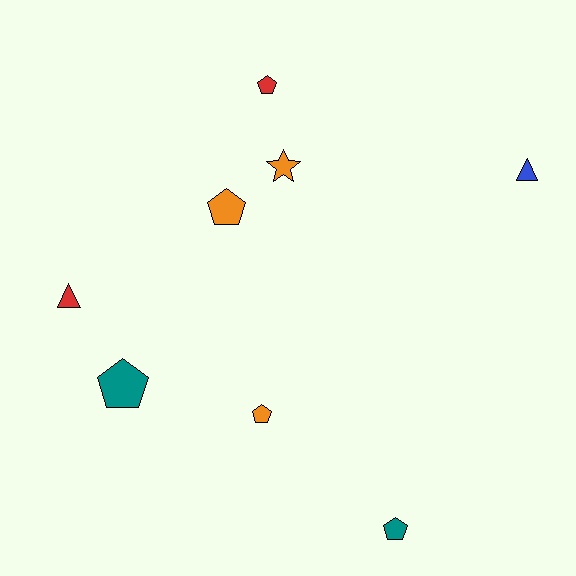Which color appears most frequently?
Orange, with 3 objects.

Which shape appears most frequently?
Pentagon, with 5 objects.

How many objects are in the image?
There are 8 objects.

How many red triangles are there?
There is 1 red triangle.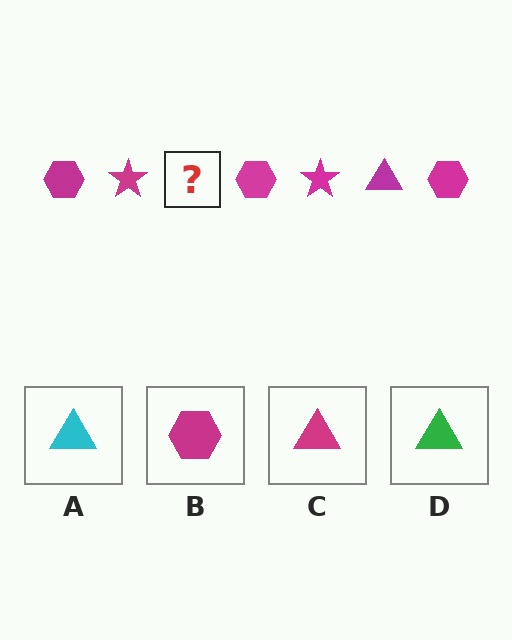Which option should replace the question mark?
Option C.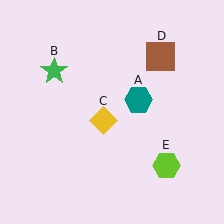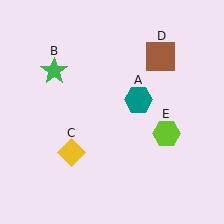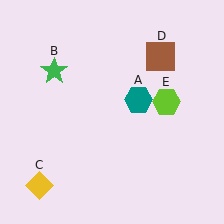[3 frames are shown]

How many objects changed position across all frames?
2 objects changed position: yellow diamond (object C), lime hexagon (object E).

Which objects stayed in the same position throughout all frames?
Teal hexagon (object A) and green star (object B) and brown square (object D) remained stationary.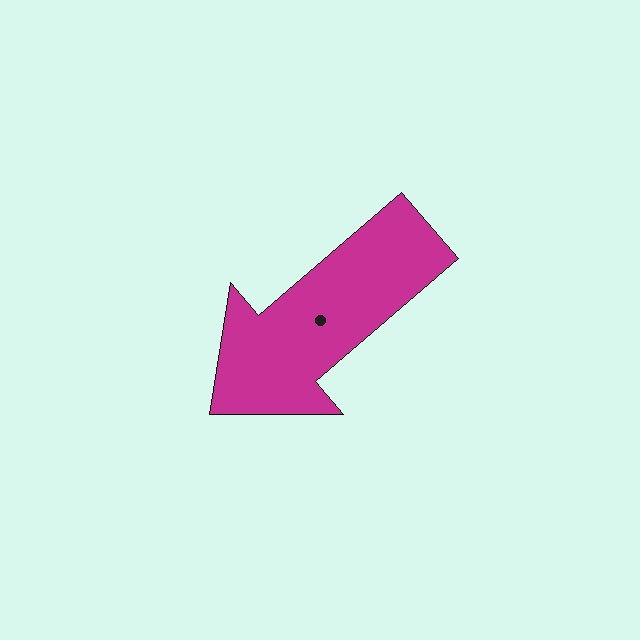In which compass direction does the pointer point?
Southwest.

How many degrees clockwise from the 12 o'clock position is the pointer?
Approximately 229 degrees.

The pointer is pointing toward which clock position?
Roughly 8 o'clock.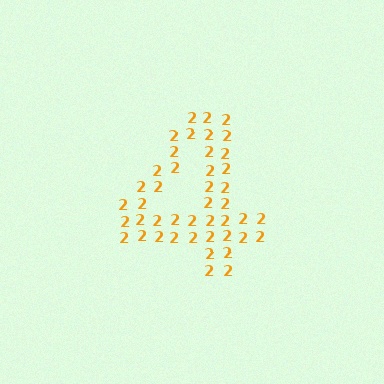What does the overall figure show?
The overall figure shows the digit 4.